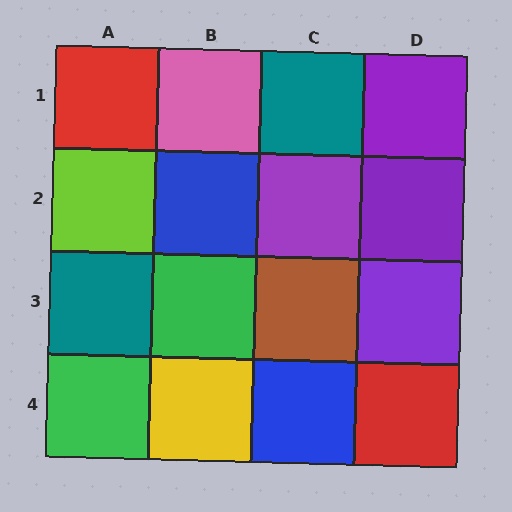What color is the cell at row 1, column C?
Teal.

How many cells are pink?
1 cell is pink.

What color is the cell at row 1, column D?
Purple.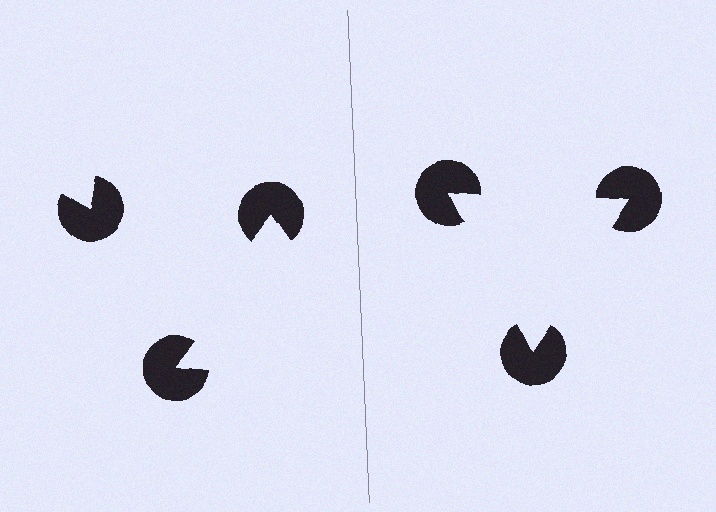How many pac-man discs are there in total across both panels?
6 — 3 on each side.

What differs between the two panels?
The pac-man discs are positioned identically on both sides; only the wedge orientations differ. On the right they align to a triangle; on the left they are misaligned.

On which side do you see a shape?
An illusory triangle appears on the right side. On the left side the wedge cuts are rotated, so no coherent shape forms.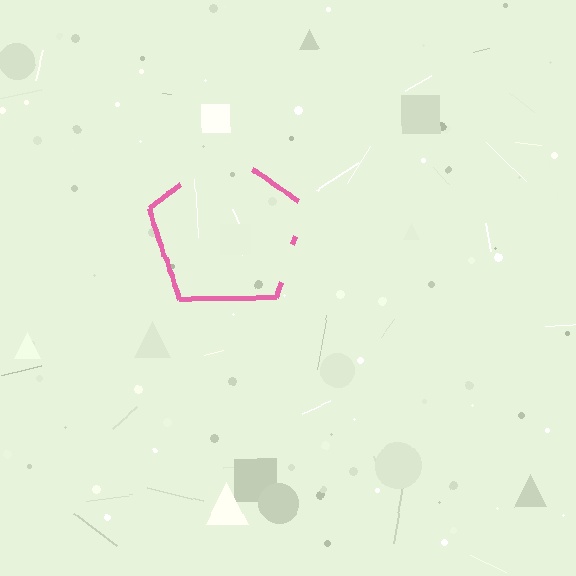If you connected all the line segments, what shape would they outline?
They would outline a pentagon.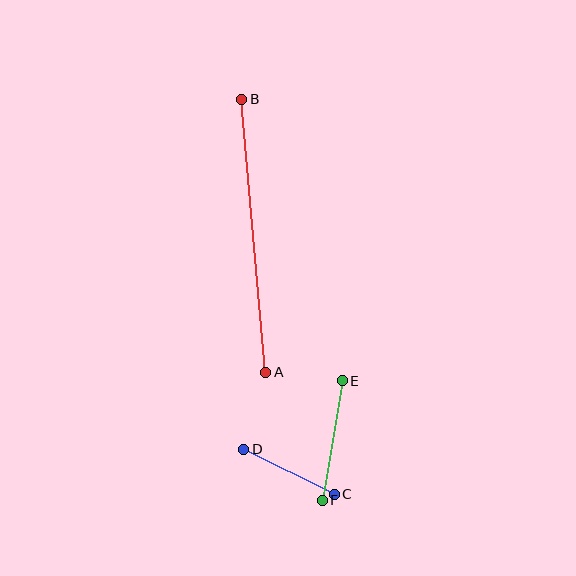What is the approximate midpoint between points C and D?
The midpoint is at approximately (289, 472) pixels.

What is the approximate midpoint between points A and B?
The midpoint is at approximately (254, 236) pixels.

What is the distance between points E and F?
The distance is approximately 121 pixels.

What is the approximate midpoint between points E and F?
The midpoint is at approximately (332, 440) pixels.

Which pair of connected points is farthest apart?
Points A and B are farthest apart.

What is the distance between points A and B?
The distance is approximately 274 pixels.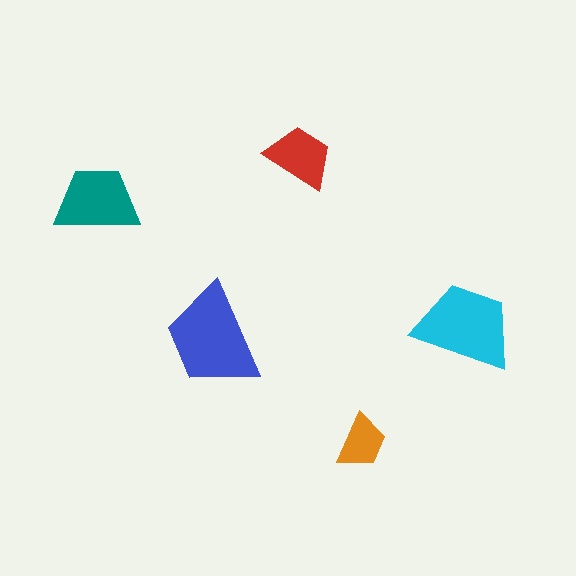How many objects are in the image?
There are 5 objects in the image.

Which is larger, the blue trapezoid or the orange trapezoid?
The blue one.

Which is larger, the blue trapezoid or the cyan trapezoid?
The blue one.